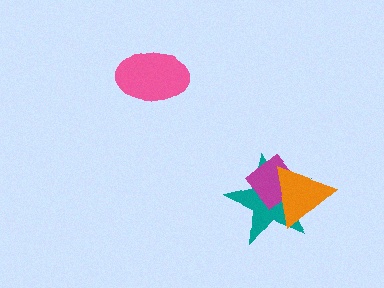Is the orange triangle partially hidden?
No, no other shape covers it.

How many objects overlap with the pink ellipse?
0 objects overlap with the pink ellipse.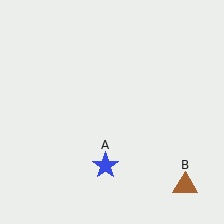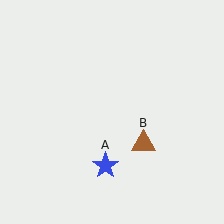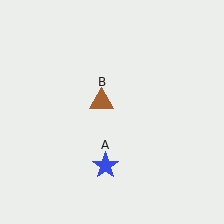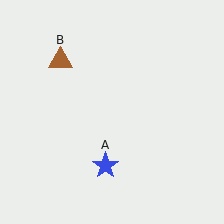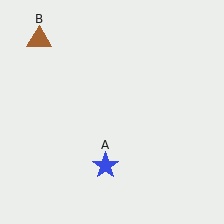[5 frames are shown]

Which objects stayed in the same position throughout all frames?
Blue star (object A) remained stationary.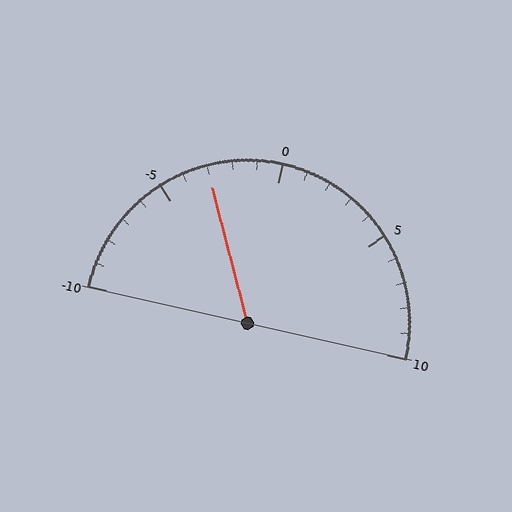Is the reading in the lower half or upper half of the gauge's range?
The reading is in the lower half of the range (-10 to 10).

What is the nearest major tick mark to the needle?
The nearest major tick mark is -5.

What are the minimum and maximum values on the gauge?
The gauge ranges from -10 to 10.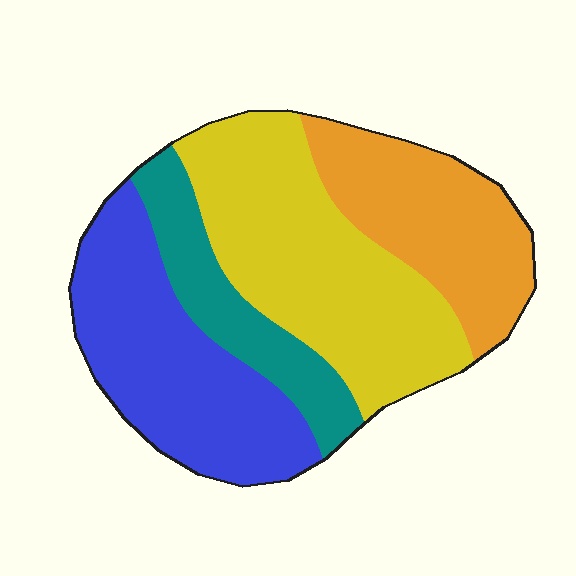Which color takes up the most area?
Yellow, at roughly 35%.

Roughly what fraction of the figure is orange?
Orange covers 22% of the figure.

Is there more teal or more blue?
Blue.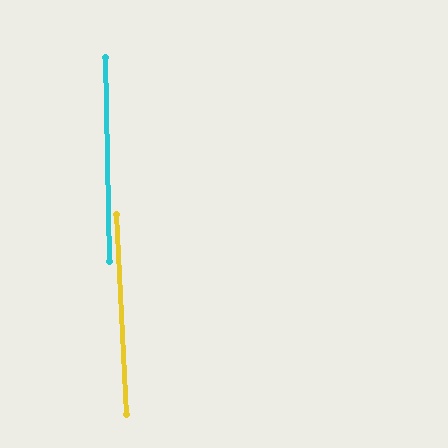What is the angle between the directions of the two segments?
Approximately 2 degrees.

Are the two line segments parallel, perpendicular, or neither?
Parallel — their directions differ by only 1.9°.